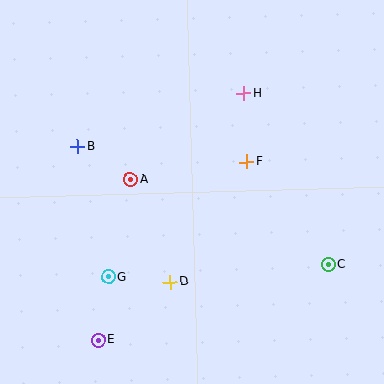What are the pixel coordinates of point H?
Point H is at (244, 93).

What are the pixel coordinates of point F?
Point F is at (247, 162).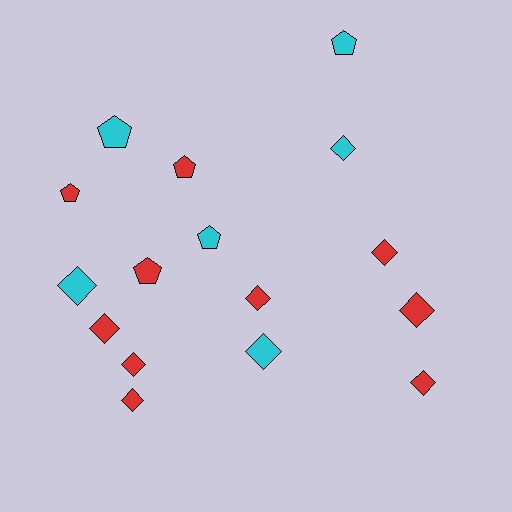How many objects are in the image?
There are 16 objects.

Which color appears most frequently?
Red, with 10 objects.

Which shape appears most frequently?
Diamond, with 10 objects.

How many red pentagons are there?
There are 3 red pentagons.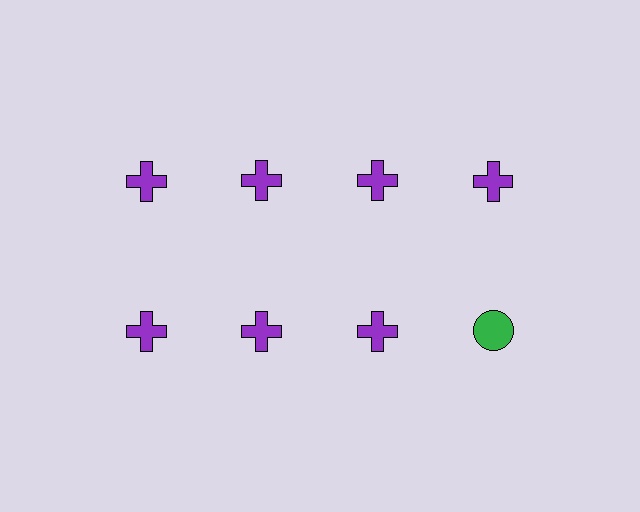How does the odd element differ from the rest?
It differs in both color (green instead of purple) and shape (circle instead of cross).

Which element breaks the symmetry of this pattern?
The green circle in the second row, second from right column breaks the symmetry. All other shapes are purple crosses.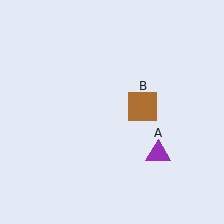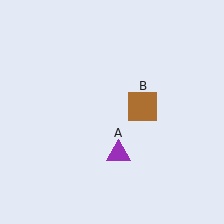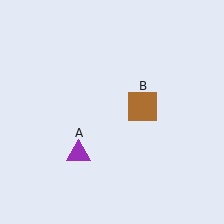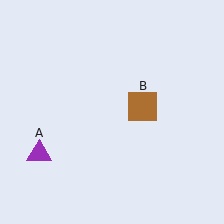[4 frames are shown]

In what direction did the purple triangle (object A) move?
The purple triangle (object A) moved left.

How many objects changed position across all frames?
1 object changed position: purple triangle (object A).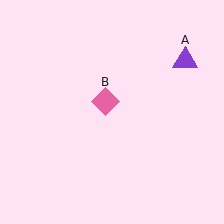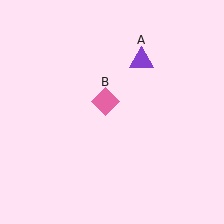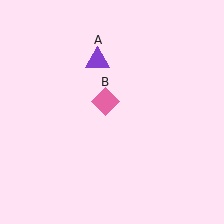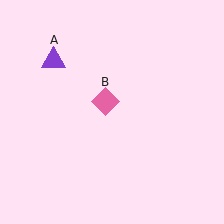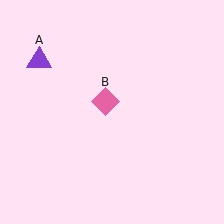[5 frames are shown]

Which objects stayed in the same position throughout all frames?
Pink diamond (object B) remained stationary.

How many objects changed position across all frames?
1 object changed position: purple triangle (object A).